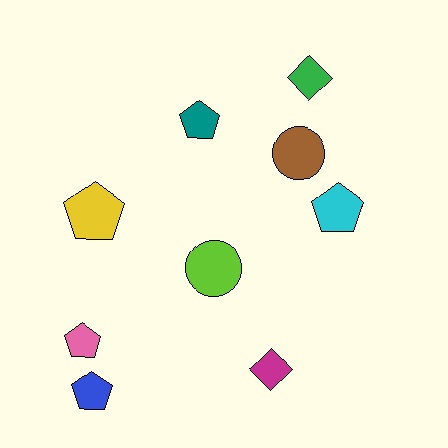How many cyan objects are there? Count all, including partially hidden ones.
There is 1 cyan object.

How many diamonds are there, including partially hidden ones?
There are 2 diamonds.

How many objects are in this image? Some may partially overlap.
There are 9 objects.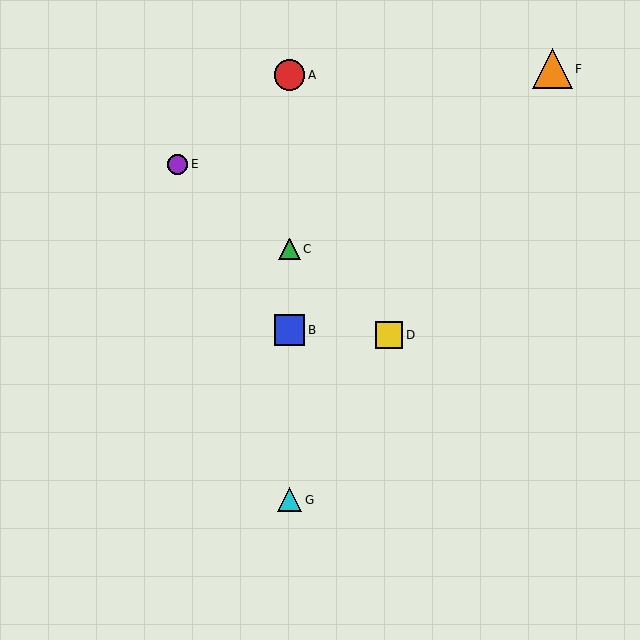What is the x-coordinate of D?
Object D is at x≈389.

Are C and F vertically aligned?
No, C is at x≈290 and F is at x≈552.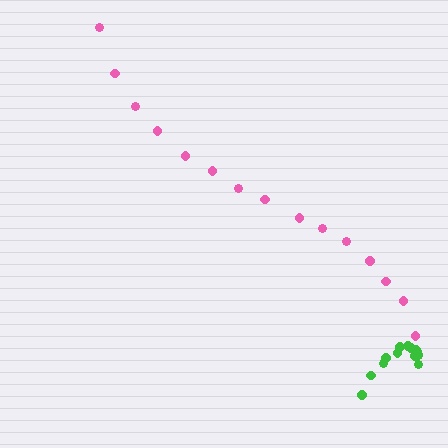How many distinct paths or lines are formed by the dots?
There are 2 distinct paths.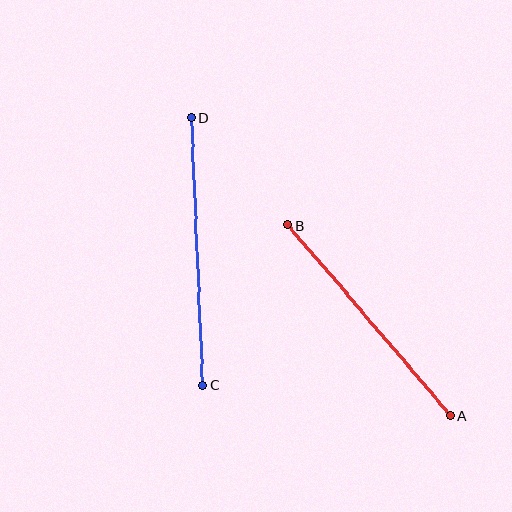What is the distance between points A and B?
The distance is approximately 250 pixels.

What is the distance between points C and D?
The distance is approximately 268 pixels.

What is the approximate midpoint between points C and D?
The midpoint is at approximately (197, 252) pixels.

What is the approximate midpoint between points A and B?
The midpoint is at approximately (369, 320) pixels.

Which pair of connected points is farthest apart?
Points C and D are farthest apart.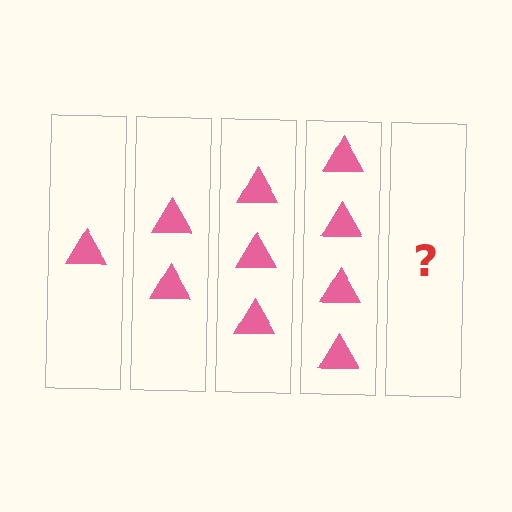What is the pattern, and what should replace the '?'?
The pattern is that each step adds one more triangle. The '?' should be 5 triangles.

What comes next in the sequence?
The next element should be 5 triangles.